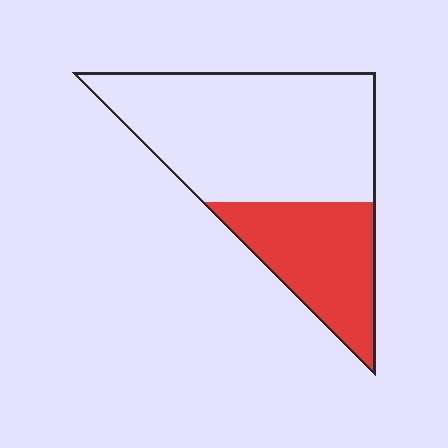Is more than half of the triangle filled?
No.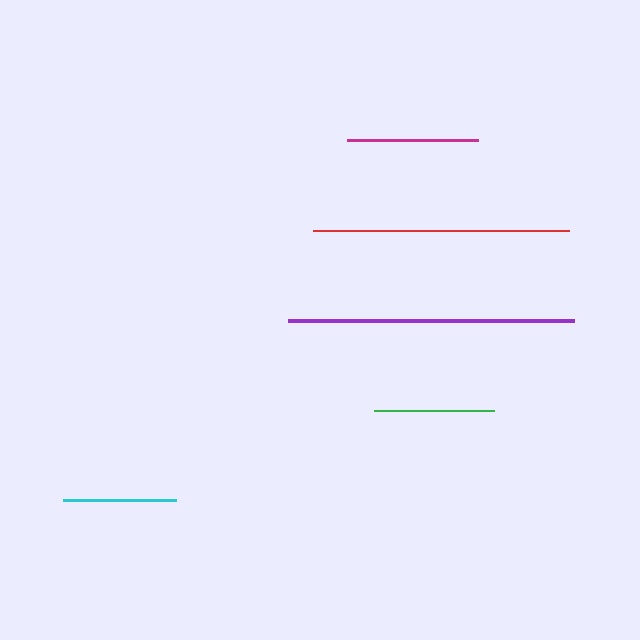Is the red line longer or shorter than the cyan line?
The red line is longer than the cyan line.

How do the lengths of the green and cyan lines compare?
The green and cyan lines are approximately the same length.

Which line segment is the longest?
The purple line is the longest at approximately 287 pixels.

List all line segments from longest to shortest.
From longest to shortest: purple, red, magenta, green, cyan.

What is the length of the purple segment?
The purple segment is approximately 287 pixels long.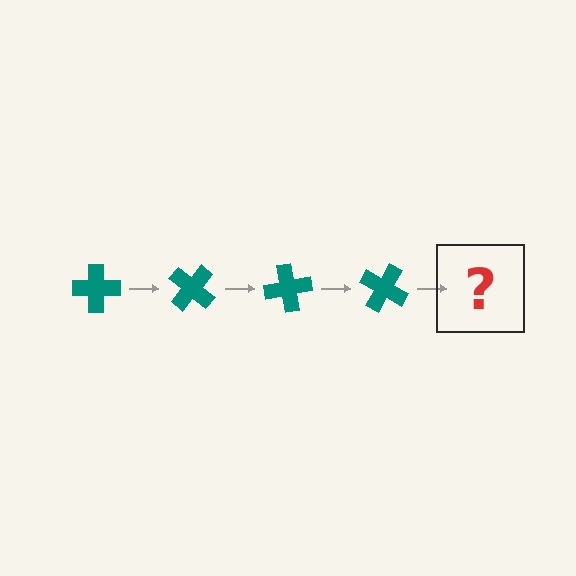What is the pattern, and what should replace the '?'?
The pattern is that the cross rotates 40 degrees each step. The '?' should be a teal cross rotated 160 degrees.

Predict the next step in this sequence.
The next step is a teal cross rotated 160 degrees.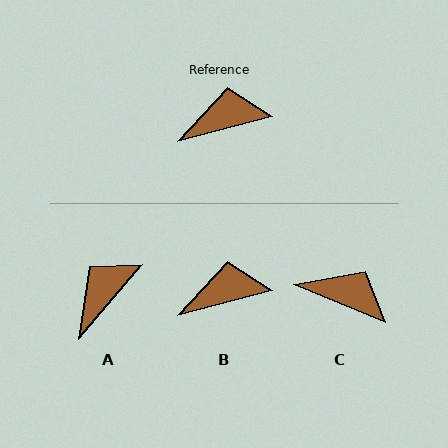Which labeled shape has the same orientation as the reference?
B.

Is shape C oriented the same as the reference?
No, it is off by about 37 degrees.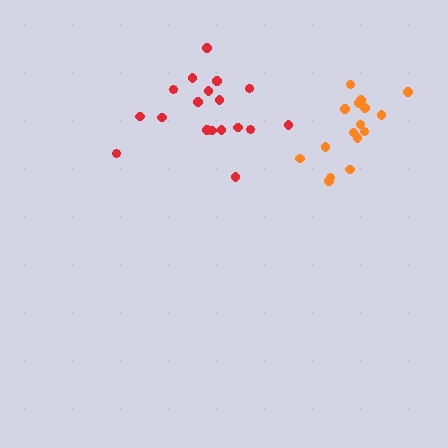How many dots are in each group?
Group 1: 16 dots, Group 2: 18 dots (34 total).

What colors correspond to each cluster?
The clusters are colored: orange, red.